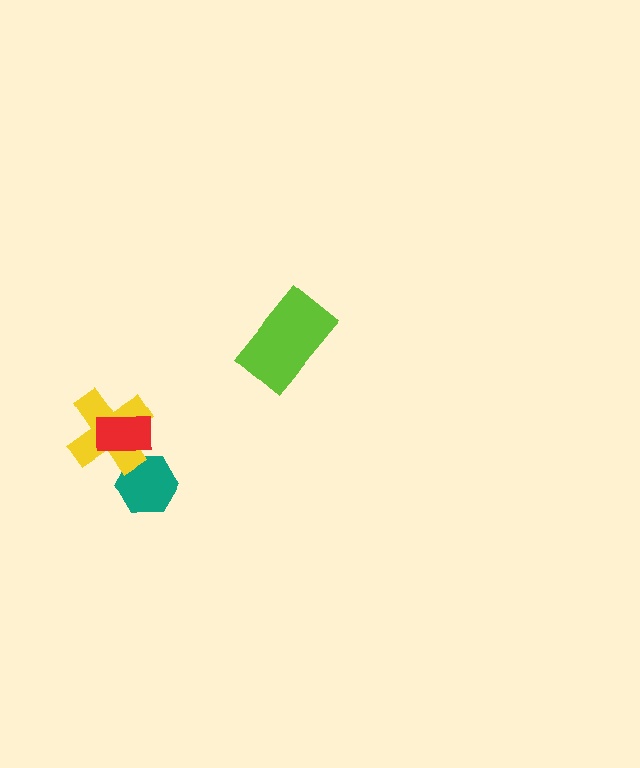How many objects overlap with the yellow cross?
2 objects overlap with the yellow cross.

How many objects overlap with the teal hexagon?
1 object overlaps with the teal hexagon.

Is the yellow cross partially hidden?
Yes, it is partially covered by another shape.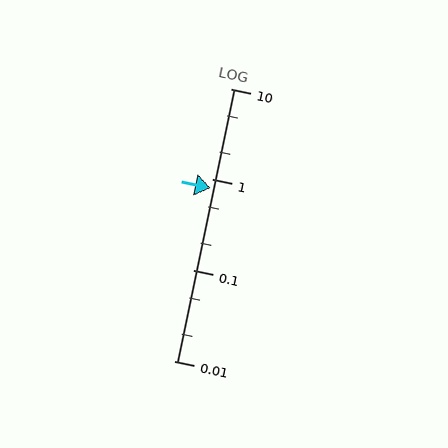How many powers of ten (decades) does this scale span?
The scale spans 3 decades, from 0.01 to 10.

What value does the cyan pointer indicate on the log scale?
The pointer indicates approximately 0.8.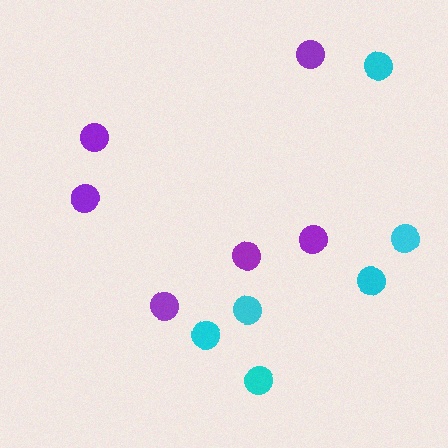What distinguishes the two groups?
There are 2 groups: one group of purple circles (6) and one group of cyan circles (6).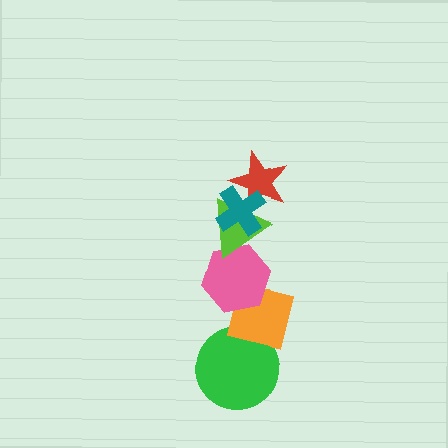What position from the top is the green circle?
The green circle is 6th from the top.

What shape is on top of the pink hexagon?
The lime triangle is on top of the pink hexagon.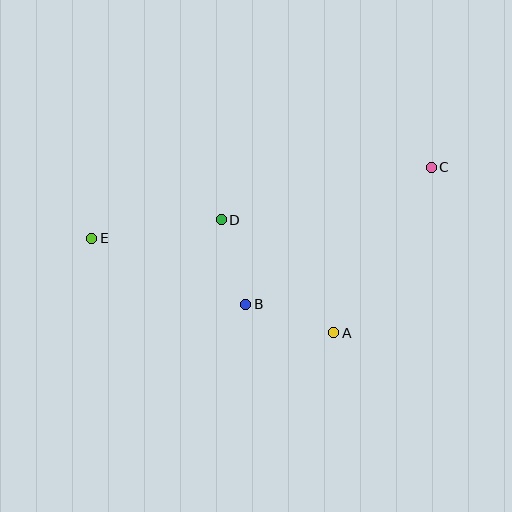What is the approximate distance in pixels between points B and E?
The distance between B and E is approximately 168 pixels.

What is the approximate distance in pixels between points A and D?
The distance between A and D is approximately 159 pixels.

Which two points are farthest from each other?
Points C and E are farthest from each other.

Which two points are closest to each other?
Points B and D are closest to each other.